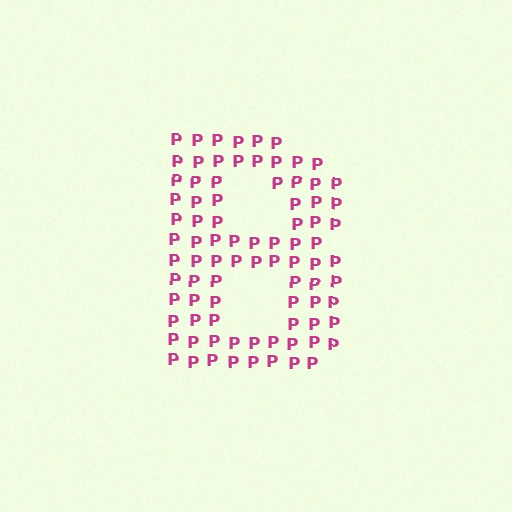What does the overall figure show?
The overall figure shows the letter B.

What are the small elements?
The small elements are letter P's.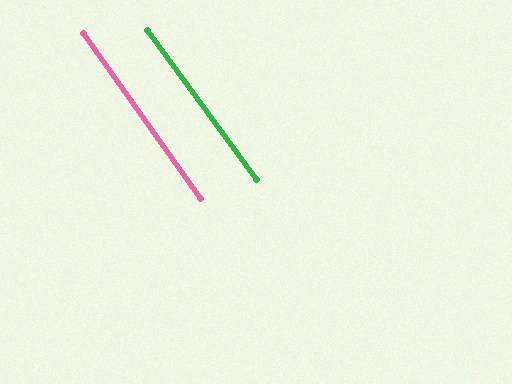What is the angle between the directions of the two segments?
Approximately 1 degree.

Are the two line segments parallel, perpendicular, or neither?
Parallel — their directions differ by only 0.8°.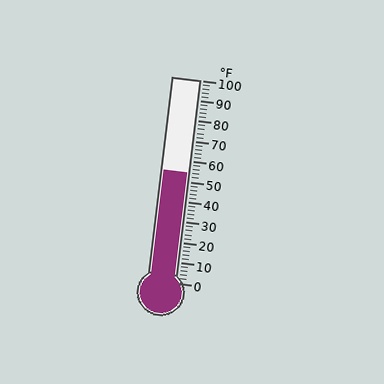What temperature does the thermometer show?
The thermometer shows approximately 54°F.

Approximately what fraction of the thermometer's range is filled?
The thermometer is filled to approximately 55% of its range.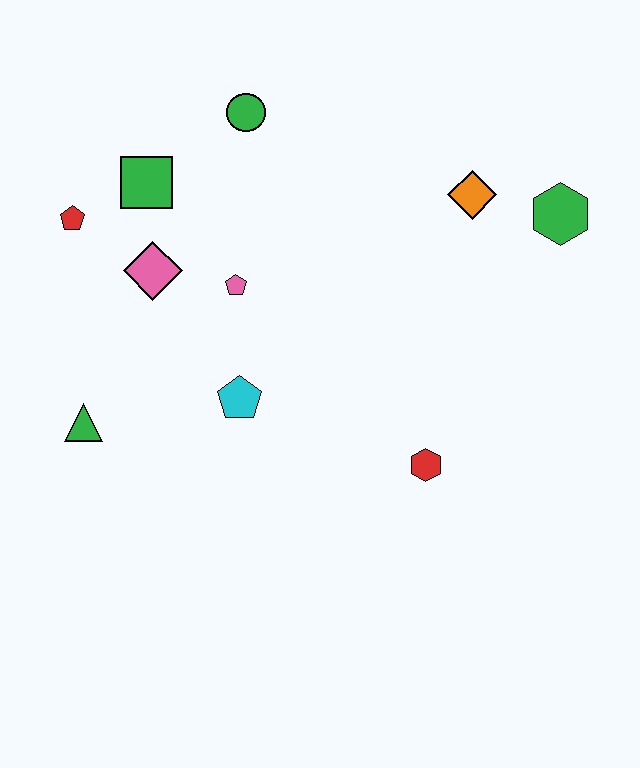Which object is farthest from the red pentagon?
The green hexagon is farthest from the red pentagon.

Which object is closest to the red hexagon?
The cyan pentagon is closest to the red hexagon.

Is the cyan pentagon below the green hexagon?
Yes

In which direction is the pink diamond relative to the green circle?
The pink diamond is below the green circle.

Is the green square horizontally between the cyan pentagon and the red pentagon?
Yes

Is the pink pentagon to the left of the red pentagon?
No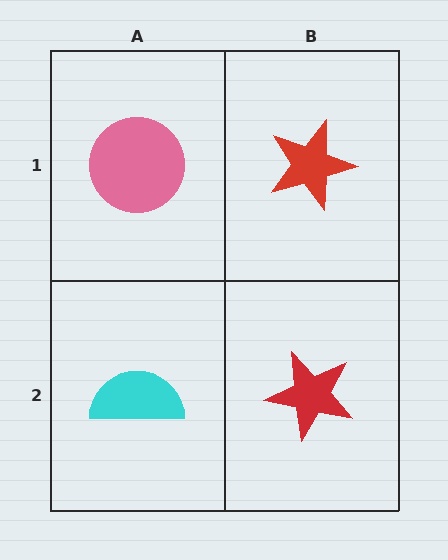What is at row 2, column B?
A red star.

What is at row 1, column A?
A pink circle.